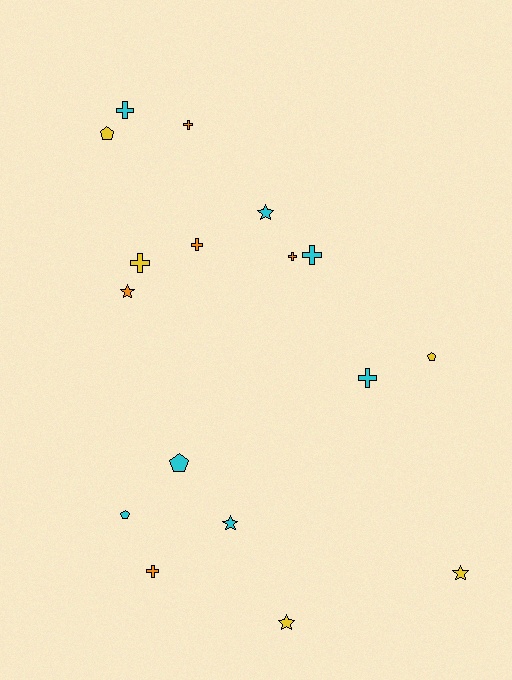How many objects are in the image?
There are 17 objects.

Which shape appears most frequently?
Cross, with 8 objects.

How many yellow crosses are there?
There is 1 yellow cross.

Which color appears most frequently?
Cyan, with 7 objects.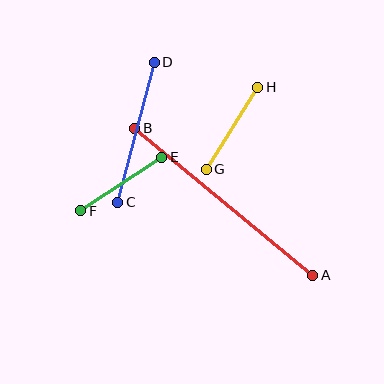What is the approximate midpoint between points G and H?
The midpoint is at approximately (232, 128) pixels.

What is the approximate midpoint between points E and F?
The midpoint is at approximately (121, 184) pixels.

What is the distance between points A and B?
The distance is approximately 231 pixels.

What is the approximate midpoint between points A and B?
The midpoint is at approximately (224, 202) pixels.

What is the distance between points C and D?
The distance is approximately 145 pixels.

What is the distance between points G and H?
The distance is approximately 96 pixels.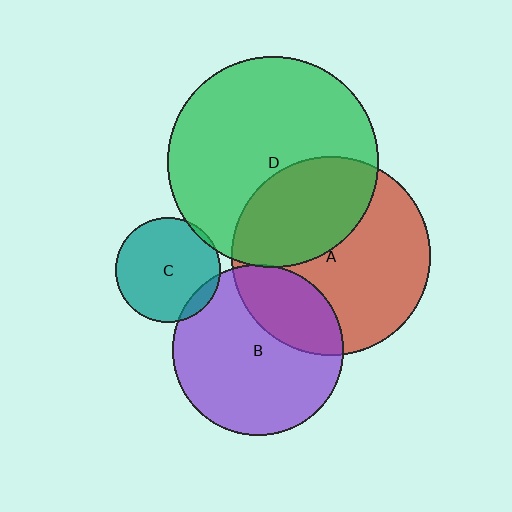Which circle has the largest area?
Circle D (green).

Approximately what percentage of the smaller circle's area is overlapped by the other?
Approximately 5%.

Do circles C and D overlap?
Yes.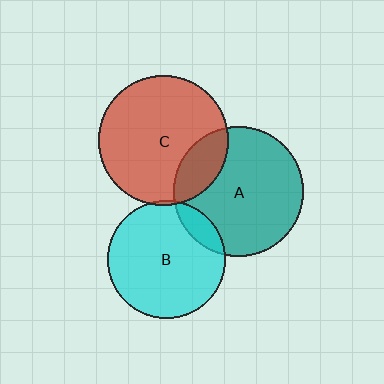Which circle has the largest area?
Circle A (teal).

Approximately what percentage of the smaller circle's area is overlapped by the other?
Approximately 20%.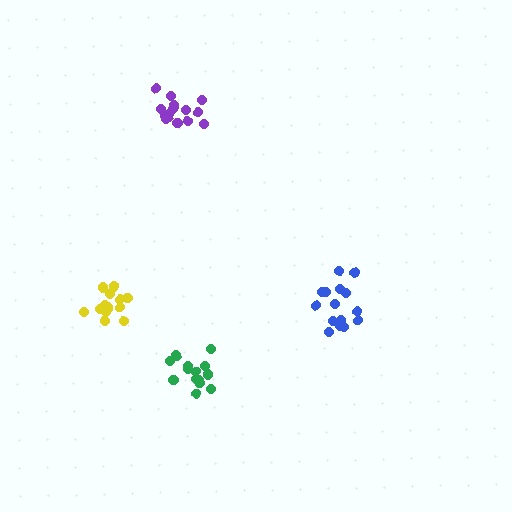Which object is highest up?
The purple cluster is topmost.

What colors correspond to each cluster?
The clusters are colored: blue, purple, green, yellow.